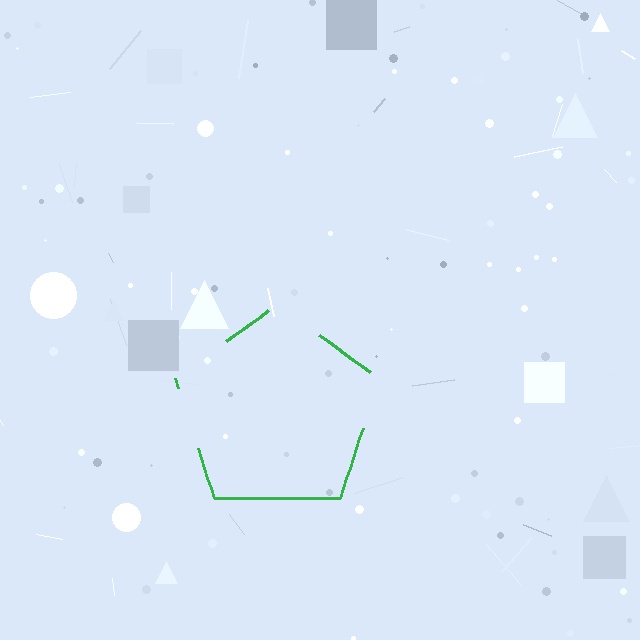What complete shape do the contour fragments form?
The contour fragments form a pentagon.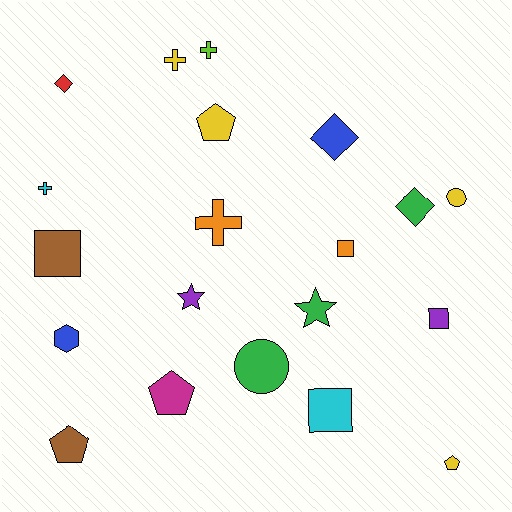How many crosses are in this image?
There are 4 crosses.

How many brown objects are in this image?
There are 2 brown objects.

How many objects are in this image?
There are 20 objects.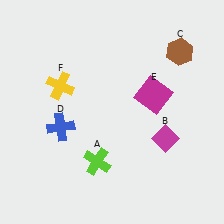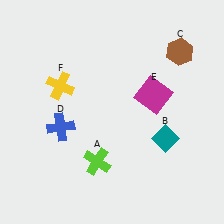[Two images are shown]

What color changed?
The diamond (B) changed from magenta in Image 1 to teal in Image 2.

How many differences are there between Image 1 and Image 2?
There is 1 difference between the two images.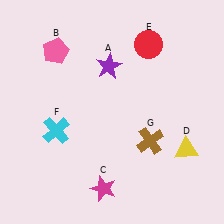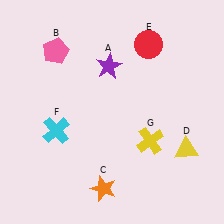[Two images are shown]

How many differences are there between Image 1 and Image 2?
There are 2 differences between the two images.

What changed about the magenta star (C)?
In Image 1, C is magenta. In Image 2, it changed to orange.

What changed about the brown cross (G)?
In Image 1, G is brown. In Image 2, it changed to yellow.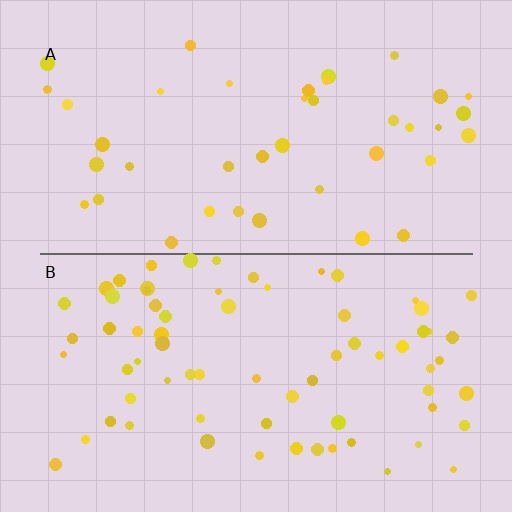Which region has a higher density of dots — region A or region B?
B (the bottom).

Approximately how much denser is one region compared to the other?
Approximately 1.8× — region B over region A.